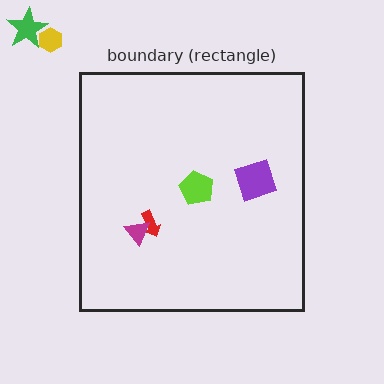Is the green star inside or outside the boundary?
Outside.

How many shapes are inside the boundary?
4 inside, 2 outside.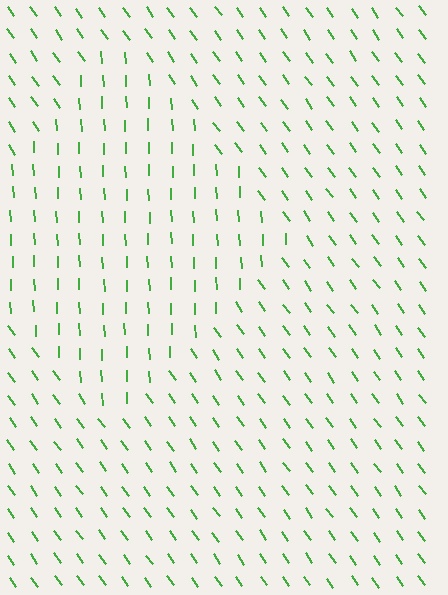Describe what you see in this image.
The image is filled with small green line segments. A diamond region in the image has lines oriented differently from the surrounding lines, creating a visible texture boundary.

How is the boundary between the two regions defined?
The boundary is defined purely by a change in line orientation (approximately 33 degrees difference). All lines are the same color and thickness.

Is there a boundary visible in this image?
Yes, there is a texture boundary formed by a change in line orientation.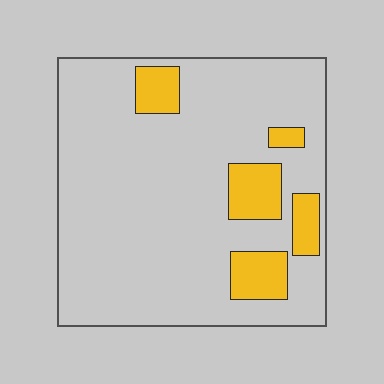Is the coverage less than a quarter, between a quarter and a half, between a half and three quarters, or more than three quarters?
Less than a quarter.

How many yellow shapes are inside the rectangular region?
5.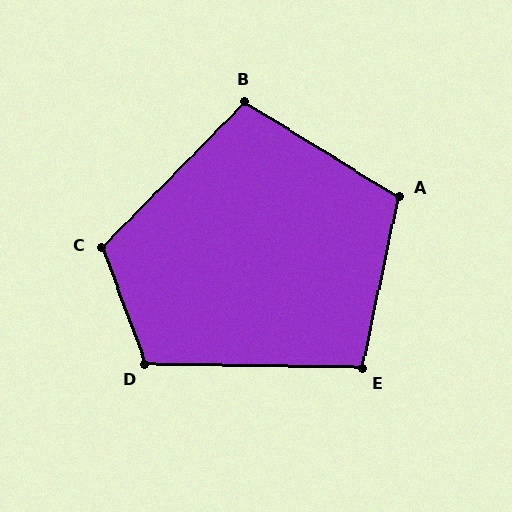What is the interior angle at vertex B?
Approximately 103 degrees (obtuse).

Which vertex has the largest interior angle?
C, at approximately 115 degrees.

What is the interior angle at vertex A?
Approximately 110 degrees (obtuse).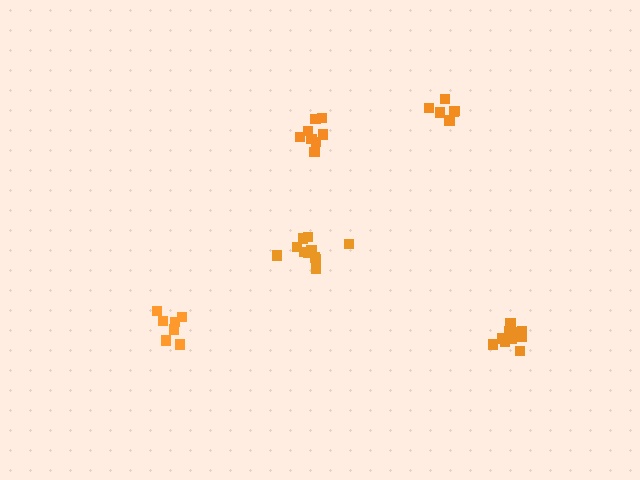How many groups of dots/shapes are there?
There are 5 groups.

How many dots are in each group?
Group 1: 11 dots, Group 2: 8 dots, Group 3: 7 dots, Group 4: 11 dots, Group 5: 7 dots (44 total).